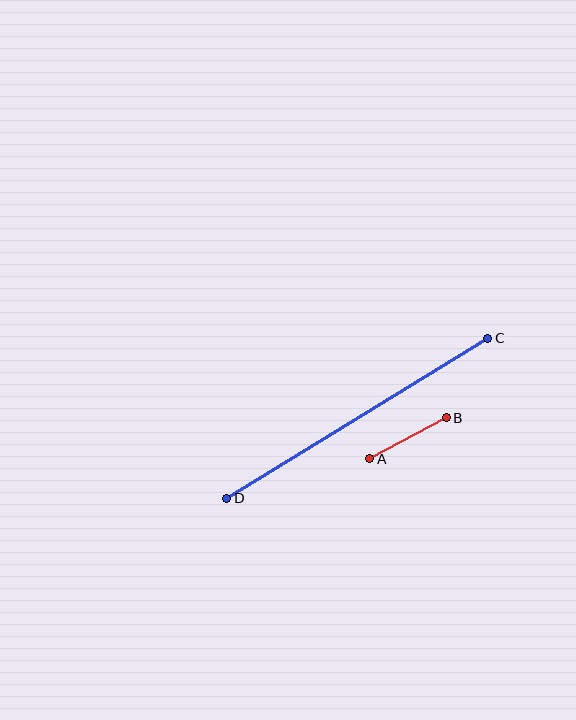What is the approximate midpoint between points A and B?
The midpoint is at approximately (408, 438) pixels.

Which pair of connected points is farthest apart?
Points C and D are farthest apart.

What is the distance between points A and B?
The distance is approximately 87 pixels.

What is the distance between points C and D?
The distance is approximately 306 pixels.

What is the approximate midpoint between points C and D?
The midpoint is at approximately (357, 418) pixels.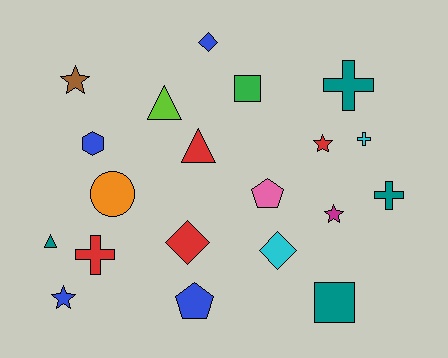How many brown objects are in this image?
There is 1 brown object.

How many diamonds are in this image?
There are 3 diamonds.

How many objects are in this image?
There are 20 objects.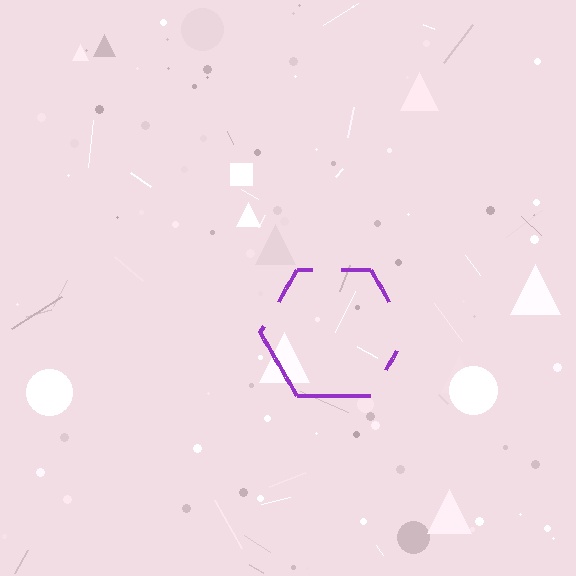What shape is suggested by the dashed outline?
The dashed outline suggests a hexagon.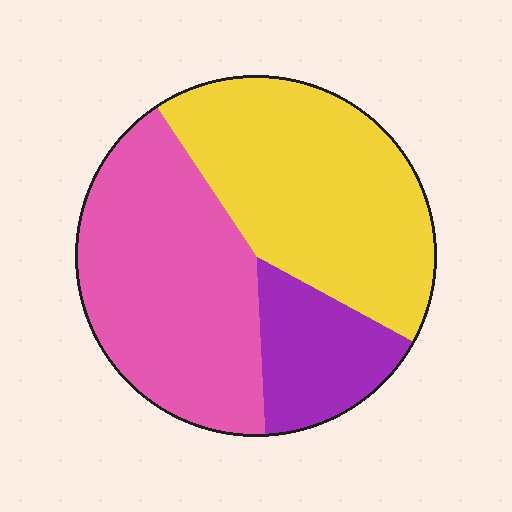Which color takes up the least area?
Purple, at roughly 15%.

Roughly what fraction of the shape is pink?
Pink takes up between a quarter and a half of the shape.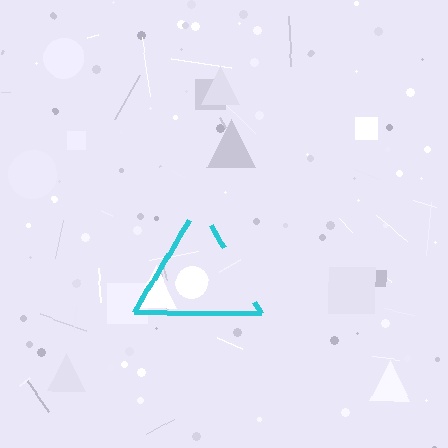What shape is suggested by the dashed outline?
The dashed outline suggests a triangle.